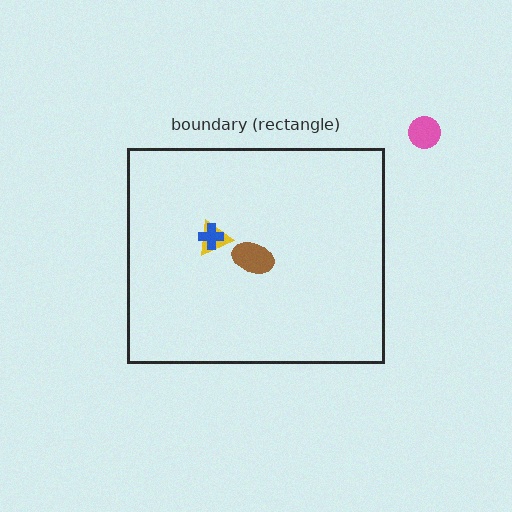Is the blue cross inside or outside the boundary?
Inside.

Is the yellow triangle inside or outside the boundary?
Inside.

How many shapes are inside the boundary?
3 inside, 1 outside.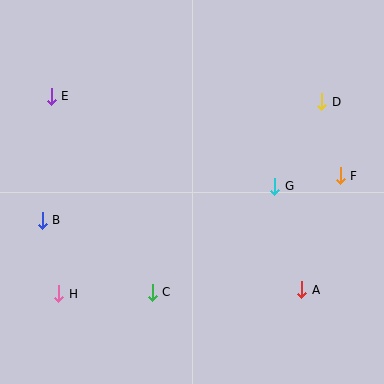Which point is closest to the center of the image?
Point G at (275, 186) is closest to the center.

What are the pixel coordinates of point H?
Point H is at (59, 294).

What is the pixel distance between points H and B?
The distance between H and B is 76 pixels.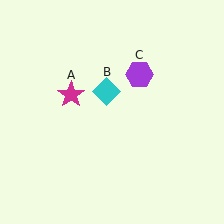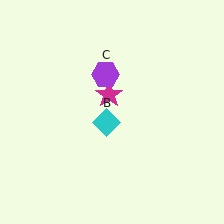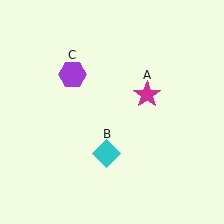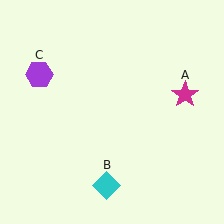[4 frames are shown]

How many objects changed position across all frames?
3 objects changed position: magenta star (object A), cyan diamond (object B), purple hexagon (object C).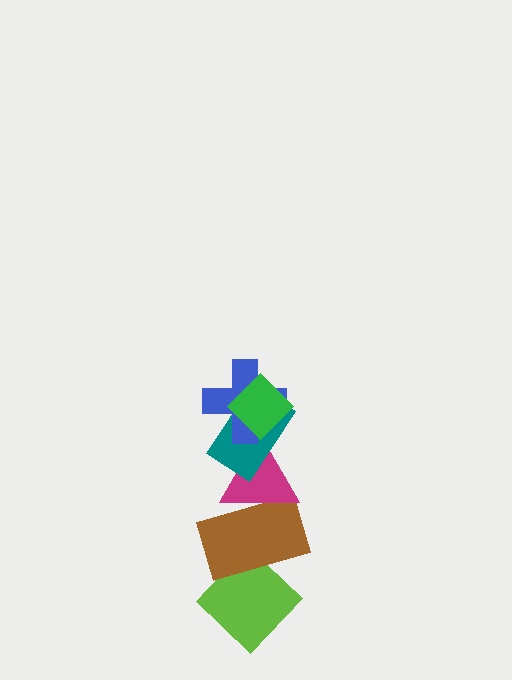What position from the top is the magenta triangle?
The magenta triangle is 4th from the top.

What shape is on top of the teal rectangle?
The blue cross is on top of the teal rectangle.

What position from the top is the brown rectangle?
The brown rectangle is 5th from the top.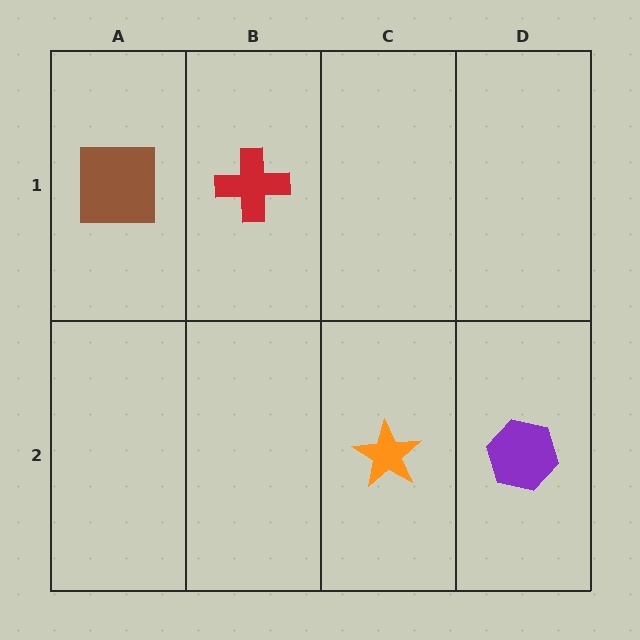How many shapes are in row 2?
2 shapes.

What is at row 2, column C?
An orange star.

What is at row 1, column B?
A red cross.